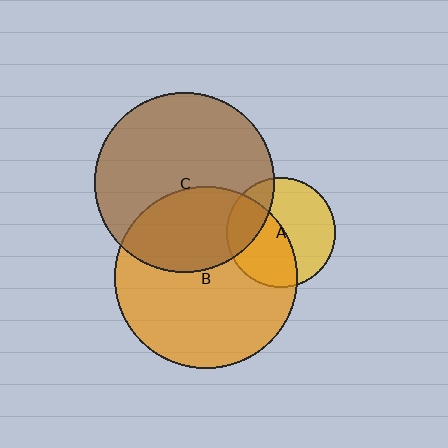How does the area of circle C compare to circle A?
Approximately 2.7 times.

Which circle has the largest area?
Circle B (orange).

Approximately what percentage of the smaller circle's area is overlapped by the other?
Approximately 35%.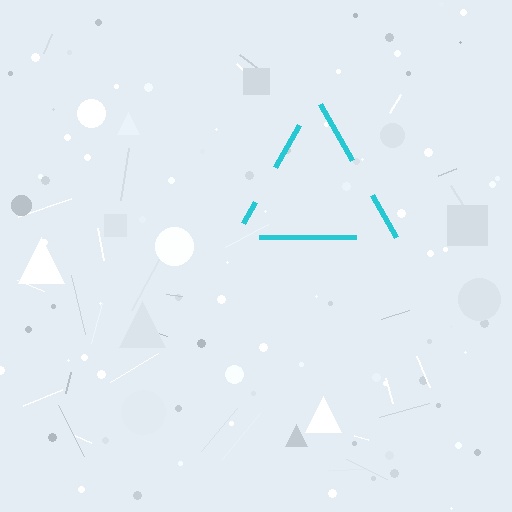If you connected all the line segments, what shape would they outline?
They would outline a triangle.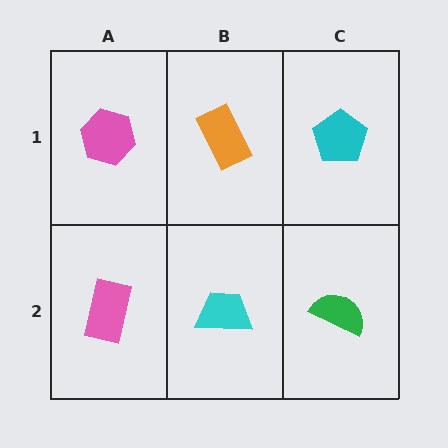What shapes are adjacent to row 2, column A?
A pink hexagon (row 1, column A), a cyan trapezoid (row 2, column B).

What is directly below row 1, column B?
A cyan trapezoid.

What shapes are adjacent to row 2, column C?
A cyan pentagon (row 1, column C), a cyan trapezoid (row 2, column B).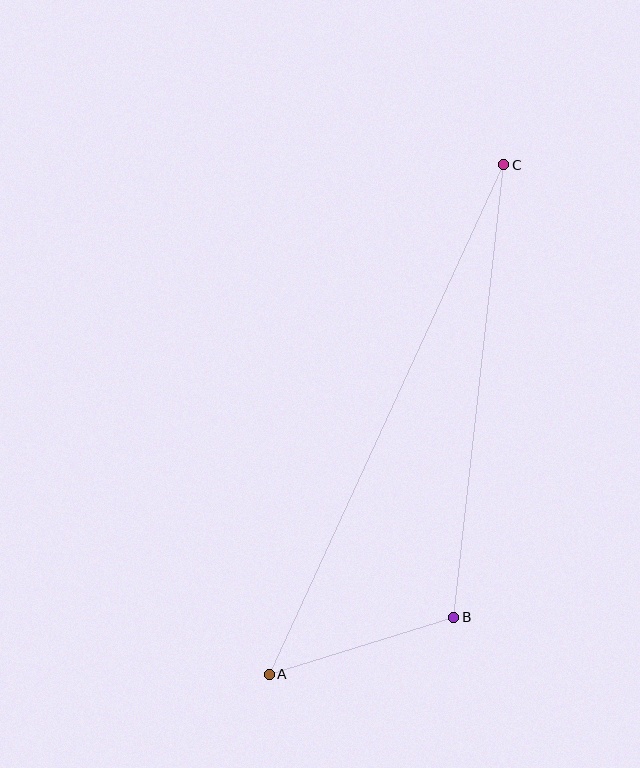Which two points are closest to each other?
Points A and B are closest to each other.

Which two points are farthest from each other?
Points A and C are farthest from each other.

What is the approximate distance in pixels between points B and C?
The distance between B and C is approximately 456 pixels.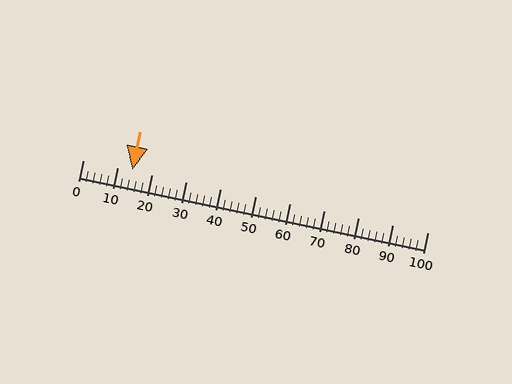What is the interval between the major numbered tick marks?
The major tick marks are spaced 10 units apart.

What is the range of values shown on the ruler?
The ruler shows values from 0 to 100.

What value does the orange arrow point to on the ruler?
The orange arrow points to approximately 14.